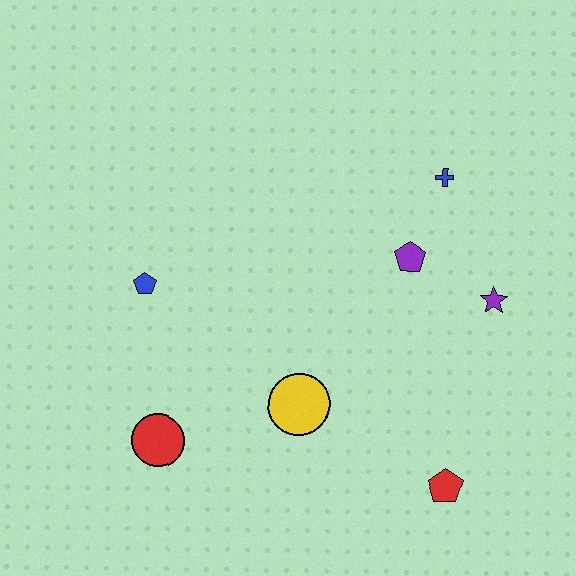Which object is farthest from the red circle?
The blue cross is farthest from the red circle.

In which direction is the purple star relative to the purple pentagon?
The purple star is to the right of the purple pentagon.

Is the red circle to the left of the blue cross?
Yes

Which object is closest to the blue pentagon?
The red circle is closest to the blue pentagon.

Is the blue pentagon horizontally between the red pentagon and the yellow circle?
No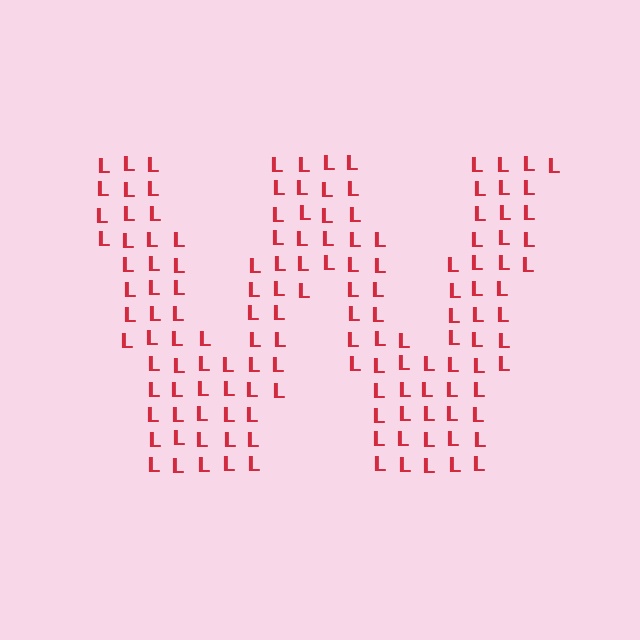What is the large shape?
The large shape is the letter W.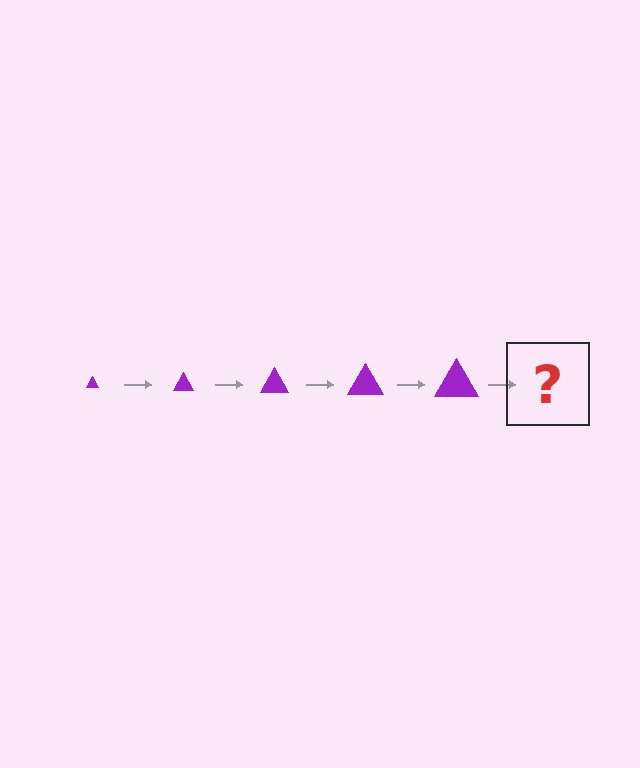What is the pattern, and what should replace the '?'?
The pattern is that the triangle gets progressively larger each step. The '?' should be a purple triangle, larger than the previous one.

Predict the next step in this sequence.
The next step is a purple triangle, larger than the previous one.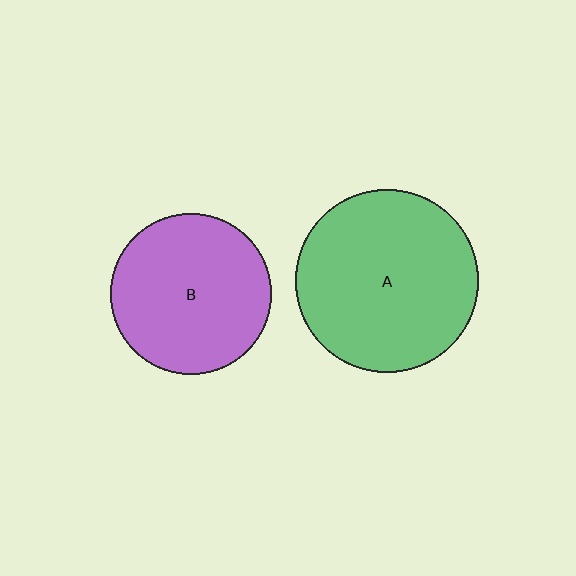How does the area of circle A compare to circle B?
Approximately 1.3 times.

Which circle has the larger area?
Circle A (green).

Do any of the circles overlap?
No, none of the circles overlap.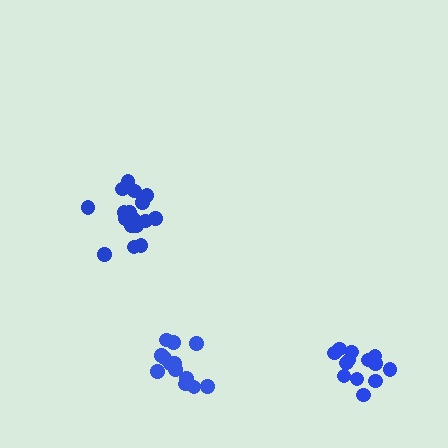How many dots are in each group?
Group 1: 13 dots, Group 2: 18 dots, Group 3: 13 dots (44 total).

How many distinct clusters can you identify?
There are 3 distinct clusters.